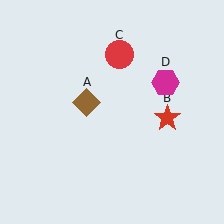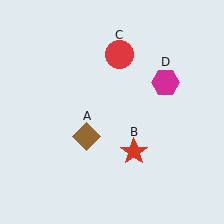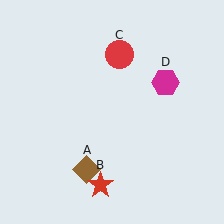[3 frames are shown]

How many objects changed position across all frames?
2 objects changed position: brown diamond (object A), red star (object B).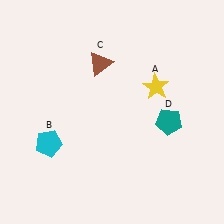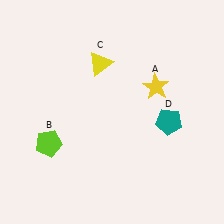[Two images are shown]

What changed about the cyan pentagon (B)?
In Image 1, B is cyan. In Image 2, it changed to lime.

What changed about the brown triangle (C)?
In Image 1, C is brown. In Image 2, it changed to yellow.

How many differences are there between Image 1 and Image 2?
There are 2 differences between the two images.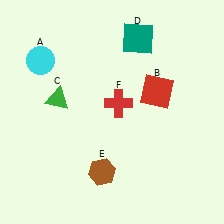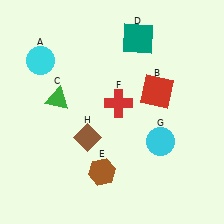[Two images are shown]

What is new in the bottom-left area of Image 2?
A brown diamond (H) was added in the bottom-left area of Image 2.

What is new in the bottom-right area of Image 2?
A cyan circle (G) was added in the bottom-right area of Image 2.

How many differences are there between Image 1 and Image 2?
There are 2 differences between the two images.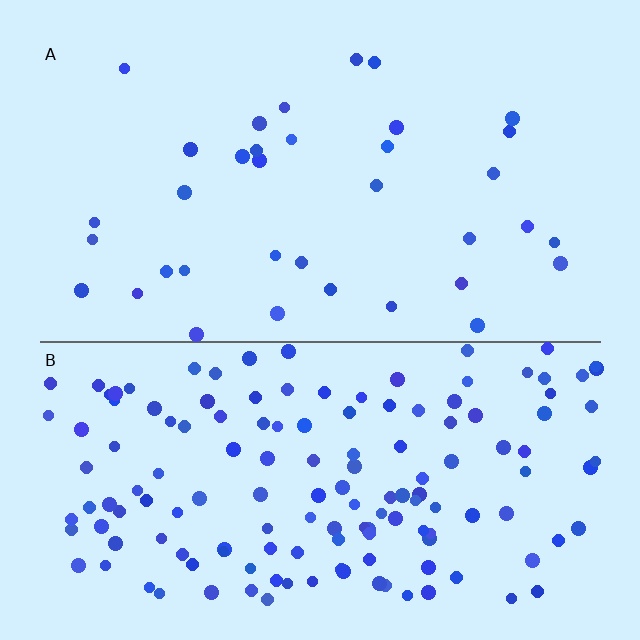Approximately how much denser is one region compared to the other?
Approximately 4.1× — region B over region A.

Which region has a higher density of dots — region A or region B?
B (the bottom).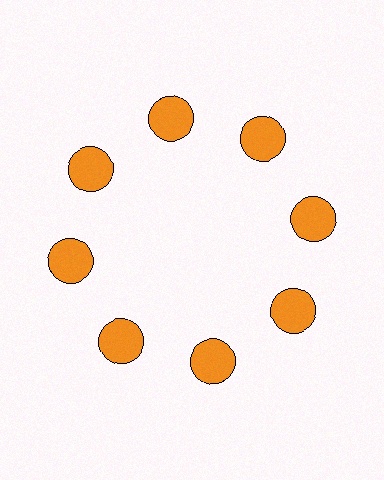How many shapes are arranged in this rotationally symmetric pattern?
There are 8 shapes, arranged in 8 groups of 1.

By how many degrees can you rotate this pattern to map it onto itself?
The pattern maps onto itself every 45 degrees of rotation.